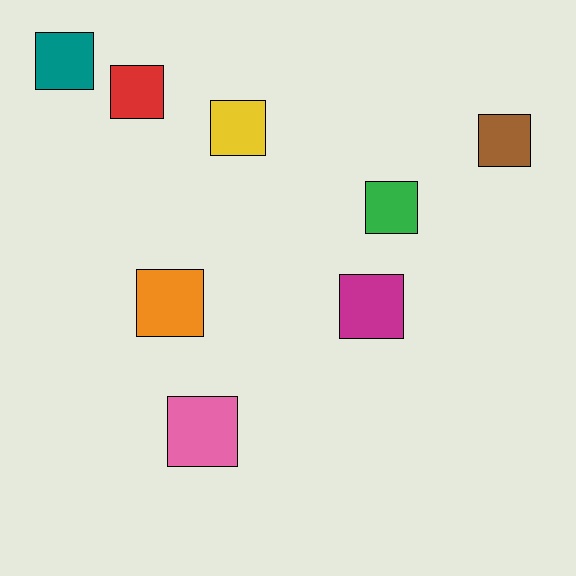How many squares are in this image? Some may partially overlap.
There are 8 squares.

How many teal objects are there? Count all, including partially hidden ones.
There is 1 teal object.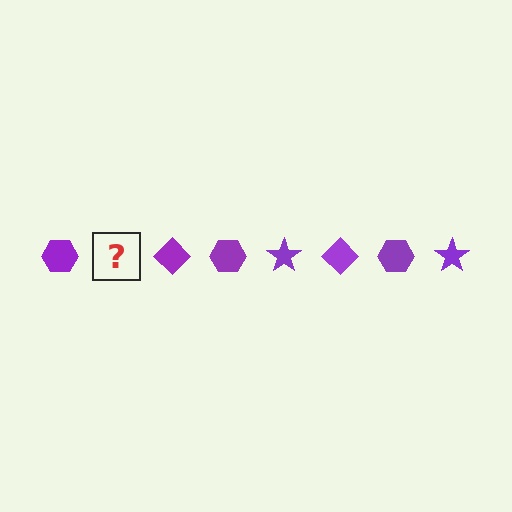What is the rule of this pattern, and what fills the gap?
The rule is that the pattern cycles through hexagon, star, diamond shapes in purple. The gap should be filled with a purple star.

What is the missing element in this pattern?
The missing element is a purple star.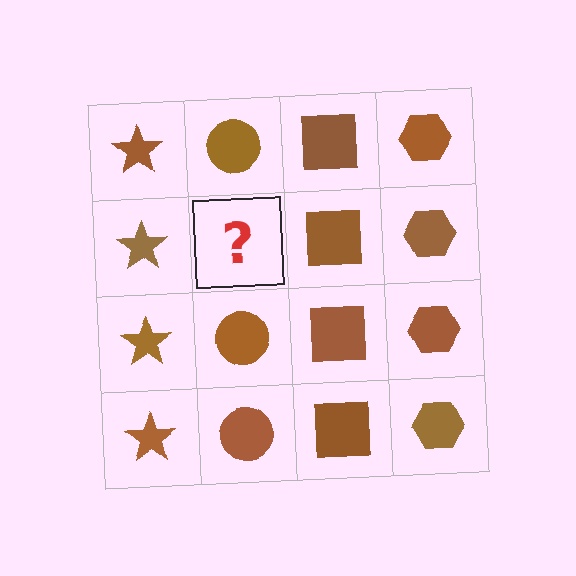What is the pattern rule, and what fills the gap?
The rule is that each column has a consistent shape. The gap should be filled with a brown circle.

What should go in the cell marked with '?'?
The missing cell should contain a brown circle.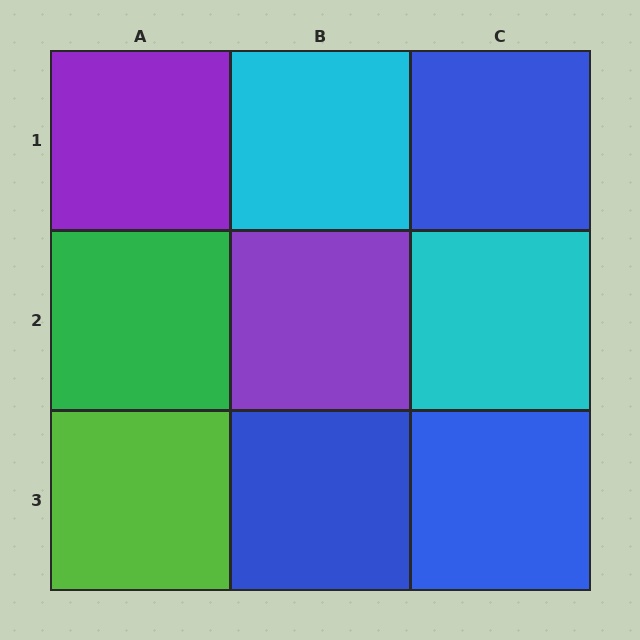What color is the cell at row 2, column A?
Green.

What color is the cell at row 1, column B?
Cyan.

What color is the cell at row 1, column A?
Purple.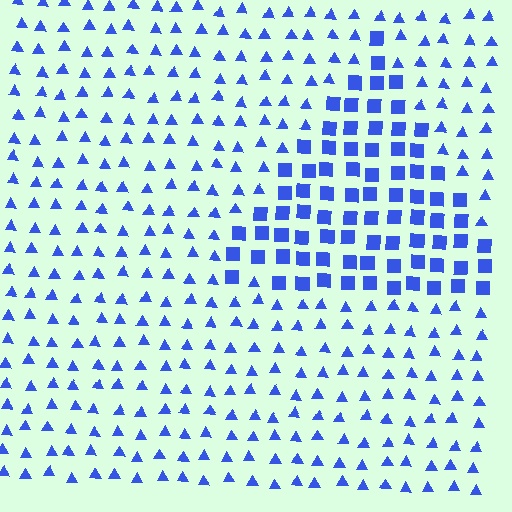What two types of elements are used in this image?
The image uses squares inside the triangle region and triangles outside it.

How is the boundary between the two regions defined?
The boundary is defined by a change in element shape: squares inside vs. triangles outside. All elements share the same color and spacing.